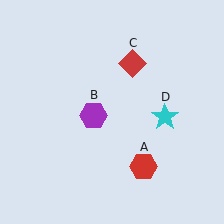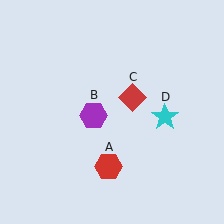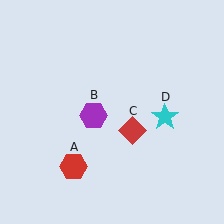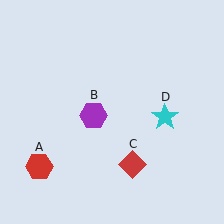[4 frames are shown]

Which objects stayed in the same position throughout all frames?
Purple hexagon (object B) and cyan star (object D) remained stationary.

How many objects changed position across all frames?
2 objects changed position: red hexagon (object A), red diamond (object C).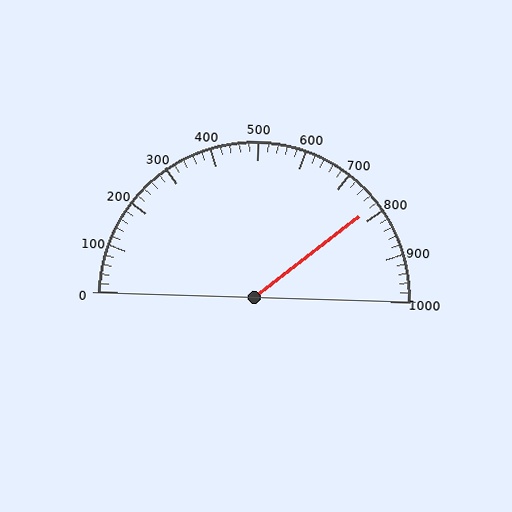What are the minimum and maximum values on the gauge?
The gauge ranges from 0 to 1000.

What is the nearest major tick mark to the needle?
The nearest major tick mark is 800.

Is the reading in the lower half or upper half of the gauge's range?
The reading is in the upper half of the range (0 to 1000).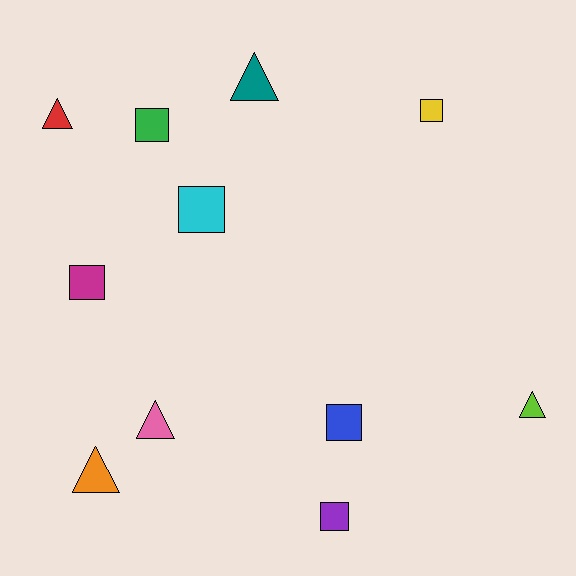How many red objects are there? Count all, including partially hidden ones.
There is 1 red object.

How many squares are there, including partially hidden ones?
There are 6 squares.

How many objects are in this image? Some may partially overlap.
There are 11 objects.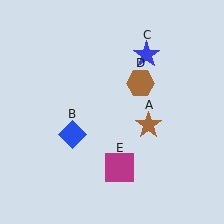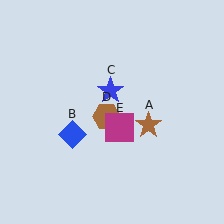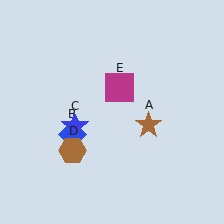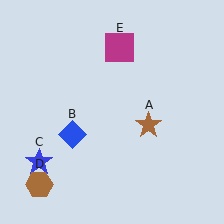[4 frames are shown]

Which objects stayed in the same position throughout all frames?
Brown star (object A) and blue diamond (object B) remained stationary.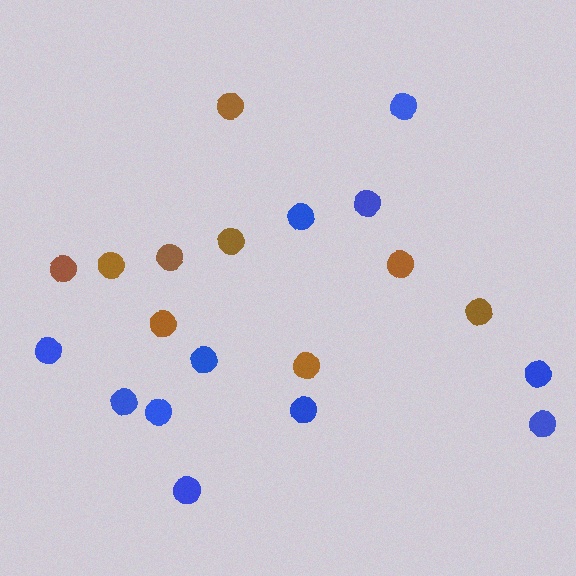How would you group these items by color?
There are 2 groups: one group of blue circles (11) and one group of brown circles (9).